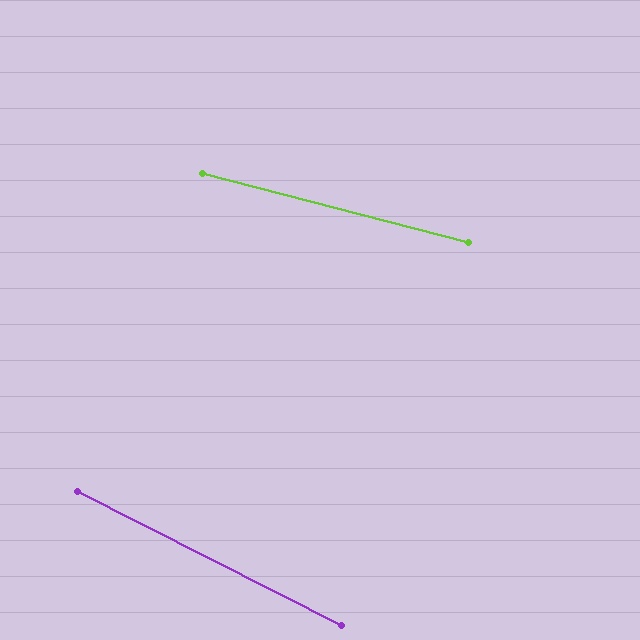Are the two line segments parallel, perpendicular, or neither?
Neither parallel nor perpendicular — they differ by about 12°.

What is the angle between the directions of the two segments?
Approximately 12 degrees.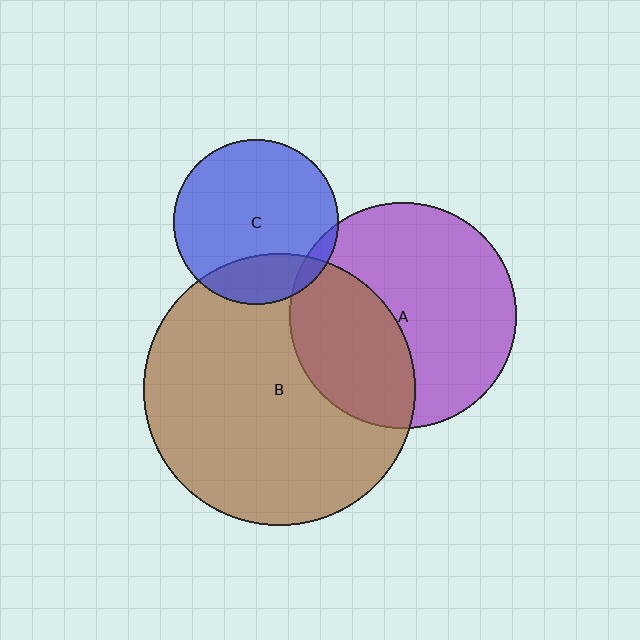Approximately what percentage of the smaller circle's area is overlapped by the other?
Approximately 5%.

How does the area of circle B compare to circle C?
Approximately 2.7 times.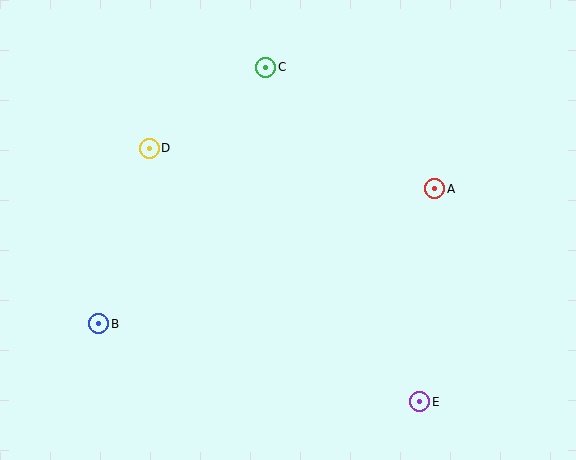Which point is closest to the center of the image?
Point A at (435, 189) is closest to the center.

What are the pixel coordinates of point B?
Point B is at (99, 324).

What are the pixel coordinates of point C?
Point C is at (266, 67).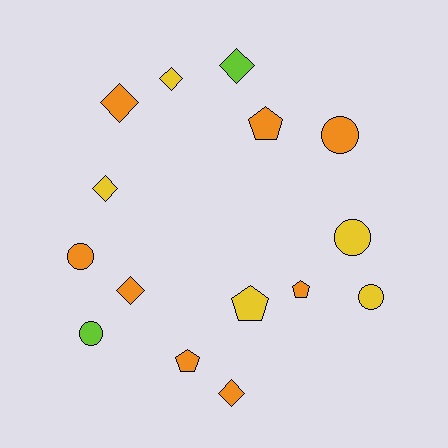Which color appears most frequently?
Orange, with 8 objects.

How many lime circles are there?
There is 1 lime circle.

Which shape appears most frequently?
Diamond, with 6 objects.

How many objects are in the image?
There are 15 objects.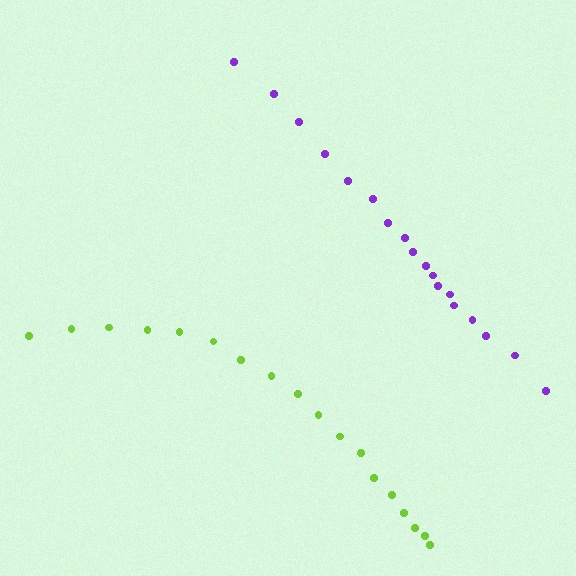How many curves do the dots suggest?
There are 2 distinct paths.